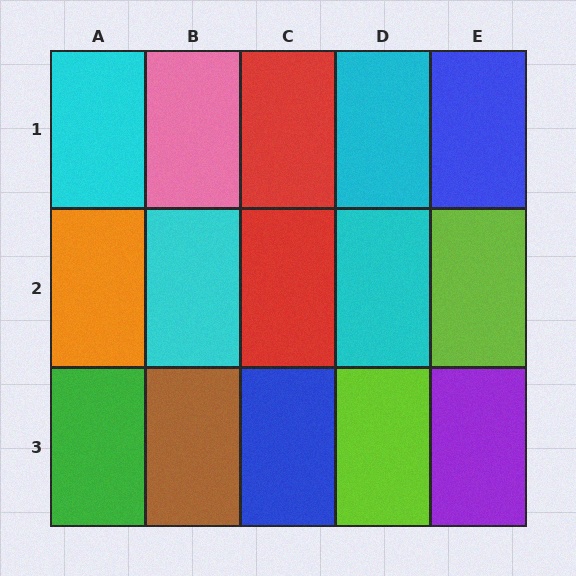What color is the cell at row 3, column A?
Green.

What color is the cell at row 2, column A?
Orange.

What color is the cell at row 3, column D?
Lime.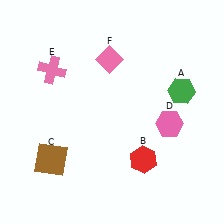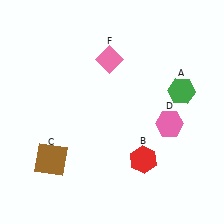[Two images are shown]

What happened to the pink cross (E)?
The pink cross (E) was removed in Image 2. It was in the top-left area of Image 1.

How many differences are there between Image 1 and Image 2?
There is 1 difference between the two images.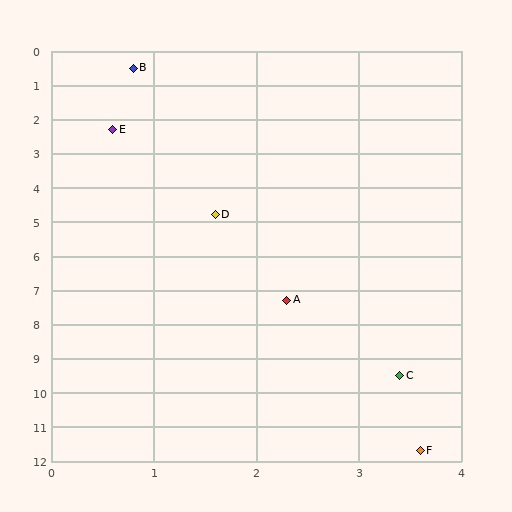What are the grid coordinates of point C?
Point C is at approximately (3.4, 9.5).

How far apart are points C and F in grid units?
Points C and F are about 2.2 grid units apart.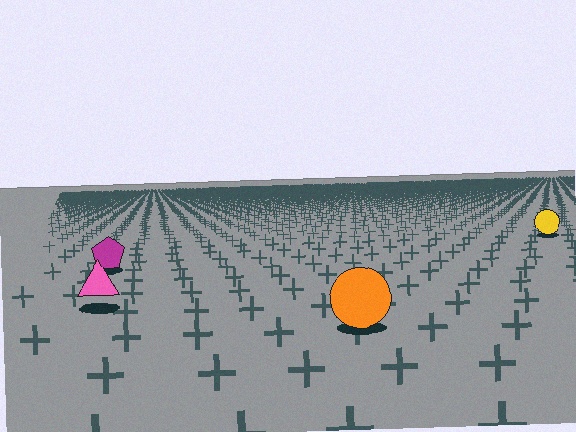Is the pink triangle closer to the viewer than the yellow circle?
Yes. The pink triangle is closer — you can tell from the texture gradient: the ground texture is coarser near it.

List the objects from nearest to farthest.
From nearest to farthest: the orange circle, the pink triangle, the magenta pentagon, the yellow circle.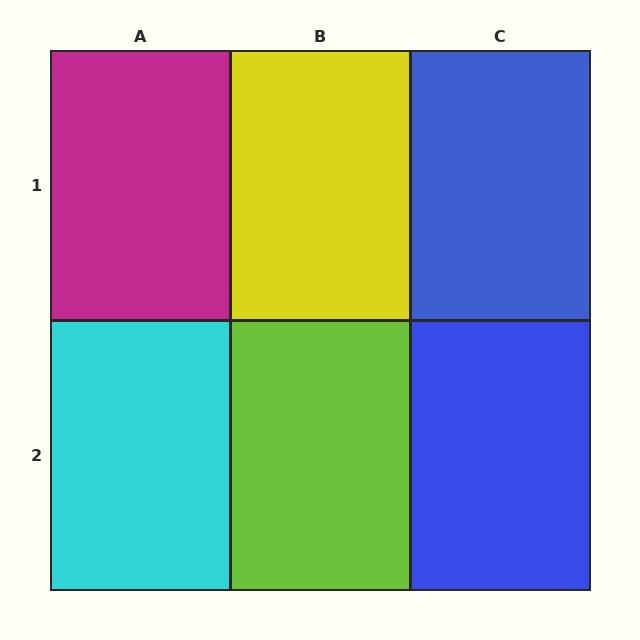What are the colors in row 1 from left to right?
Magenta, yellow, blue.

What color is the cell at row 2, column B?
Lime.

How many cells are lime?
1 cell is lime.